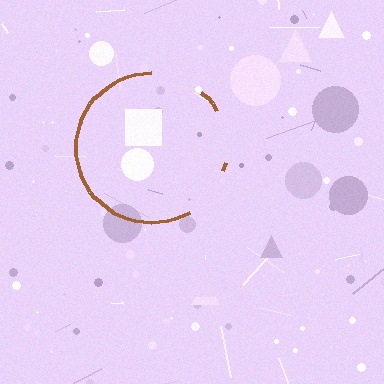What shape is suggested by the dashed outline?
The dashed outline suggests a circle.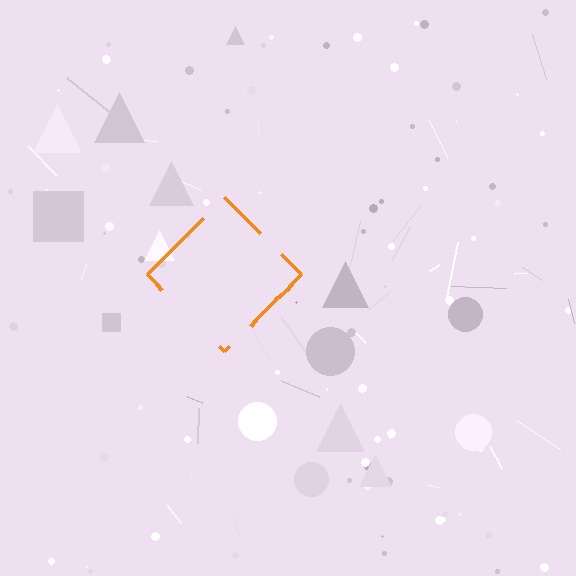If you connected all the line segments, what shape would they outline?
They would outline a diamond.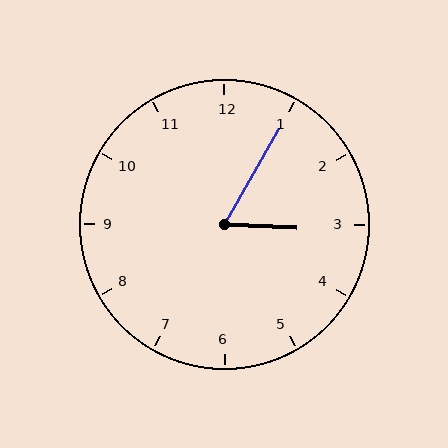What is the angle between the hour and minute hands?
Approximately 62 degrees.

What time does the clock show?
3:05.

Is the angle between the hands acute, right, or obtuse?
It is acute.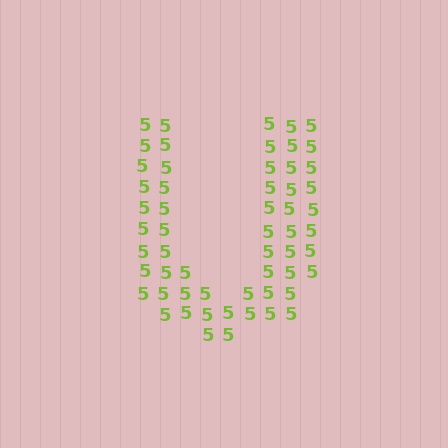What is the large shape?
The large shape is the letter U.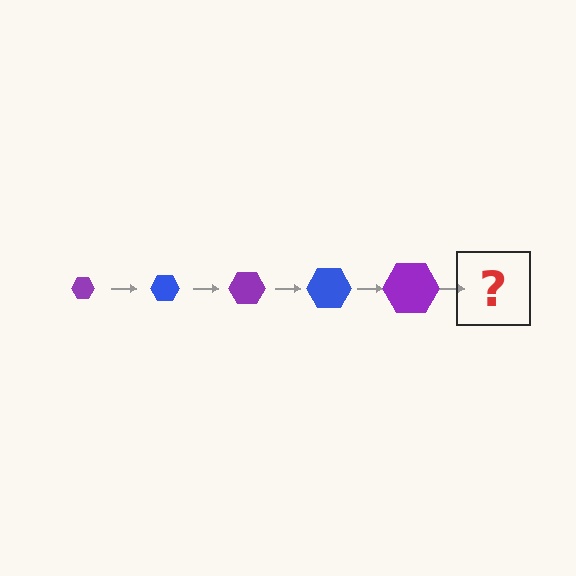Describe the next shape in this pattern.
It should be a blue hexagon, larger than the previous one.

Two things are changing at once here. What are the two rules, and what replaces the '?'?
The two rules are that the hexagon grows larger each step and the color cycles through purple and blue. The '?' should be a blue hexagon, larger than the previous one.